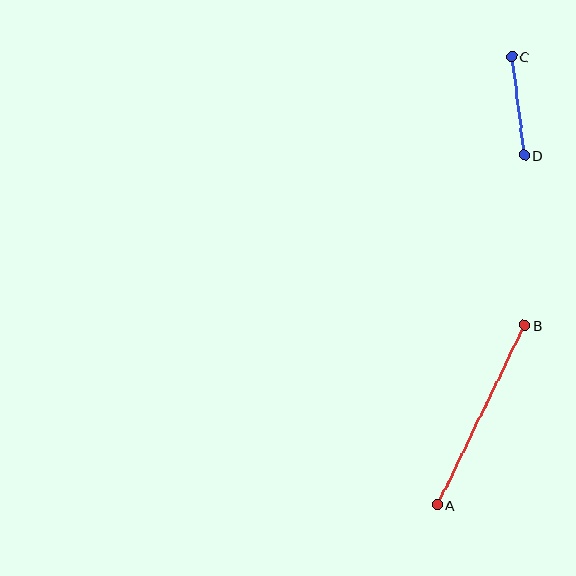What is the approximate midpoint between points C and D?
The midpoint is at approximately (518, 106) pixels.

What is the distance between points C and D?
The distance is approximately 99 pixels.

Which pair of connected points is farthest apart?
Points A and B are farthest apart.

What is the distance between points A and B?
The distance is approximately 200 pixels.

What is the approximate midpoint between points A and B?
The midpoint is at approximately (481, 415) pixels.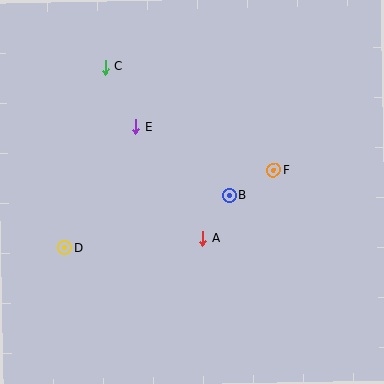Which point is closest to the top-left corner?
Point C is closest to the top-left corner.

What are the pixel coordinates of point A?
Point A is at (203, 238).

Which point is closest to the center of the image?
Point B at (229, 195) is closest to the center.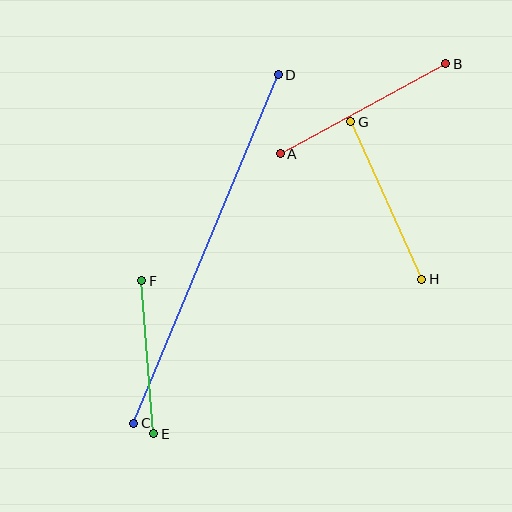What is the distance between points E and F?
The distance is approximately 153 pixels.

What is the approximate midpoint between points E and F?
The midpoint is at approximately (148, 357) pixels.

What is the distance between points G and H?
The distance is approximately 172 pixels.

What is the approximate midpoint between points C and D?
The midpoint is at approximately (206, 249) pixels.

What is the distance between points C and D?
The distance is approximately 377 pixels.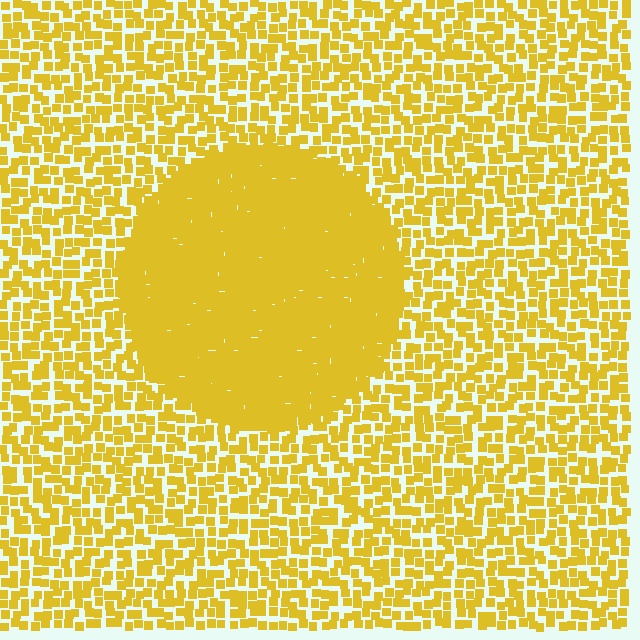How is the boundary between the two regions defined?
The boundary is defined by a change in element density (approximately 2.4x ratio). All elements are the same color, size, and shape.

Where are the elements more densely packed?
The elements are more densely packed inside the circle boundary.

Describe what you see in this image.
The image contains small yellow elements arranged at two different densities. A circle-shaped region is visible where the elements are more densely packed than the surrounding area.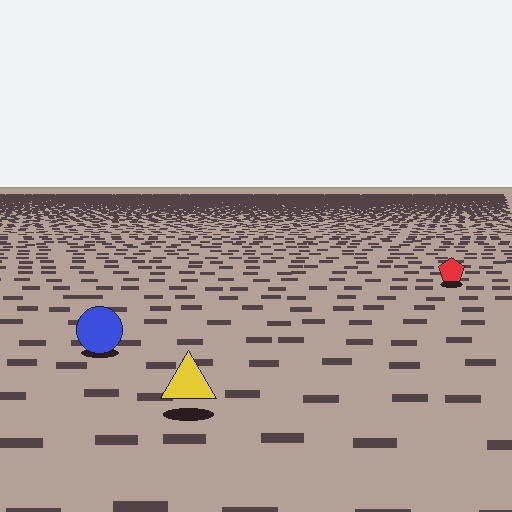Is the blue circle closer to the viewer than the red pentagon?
Yes. The blue circle is closer — you can tell from the texture gradient: the ground texture is coarser near it.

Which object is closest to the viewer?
The yellow triangle is closest. The texture marks near it are larger and more spread out.